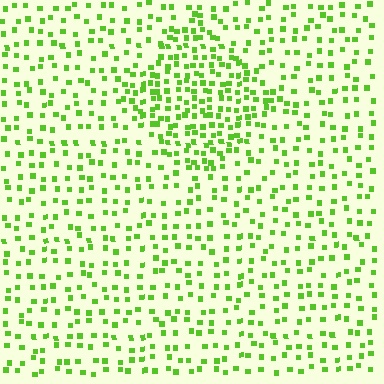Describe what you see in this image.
The image contains small lime elements arranged at two different densities. A diamond-shaped region is visible where the elements are more densely packed than the surrounding area.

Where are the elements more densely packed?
The elements are more densely packed inside the diamond boundary.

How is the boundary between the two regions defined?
The boundary is defined by a change in element density (approximately 2.0x ratio). All elements are the same color, size, and shape.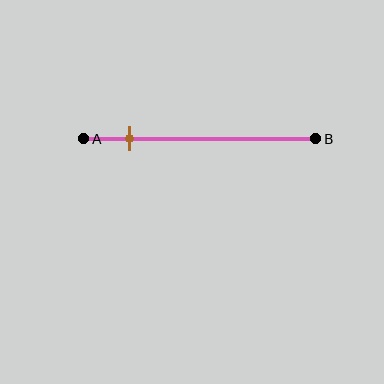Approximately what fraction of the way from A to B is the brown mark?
The brown mark is approximately 20% of the way from A to B.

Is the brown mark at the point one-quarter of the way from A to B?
No, the mark is at about 20% from A, not at the 25% one-quarter point.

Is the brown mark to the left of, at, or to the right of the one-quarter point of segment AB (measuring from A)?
The brown mark is to the left of the one-quarter point of segment AB.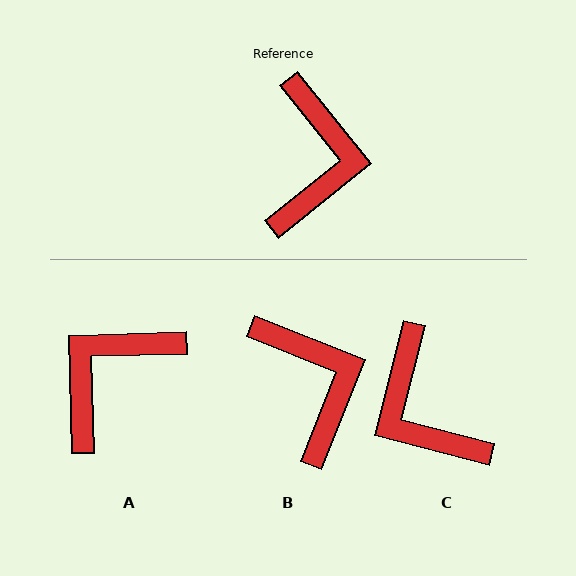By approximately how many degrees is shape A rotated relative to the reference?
Approximately 143 degrees counter-clockwise.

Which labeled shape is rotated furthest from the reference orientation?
C, about 143 degrees away.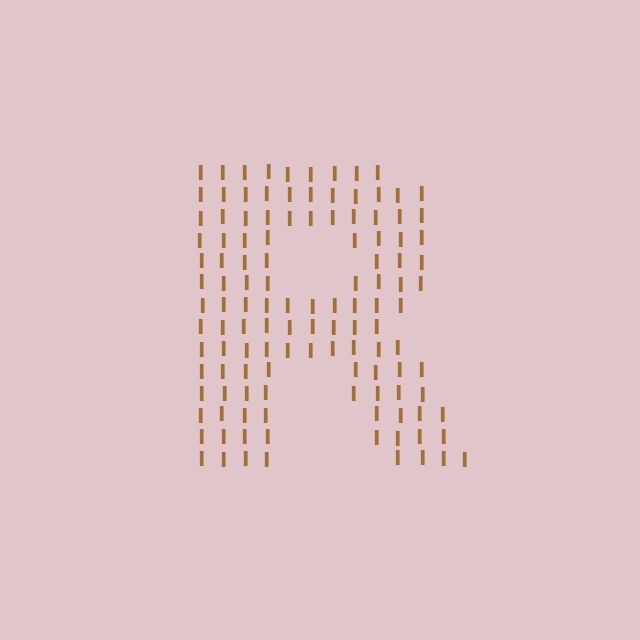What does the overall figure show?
The overall figure shows the letter R.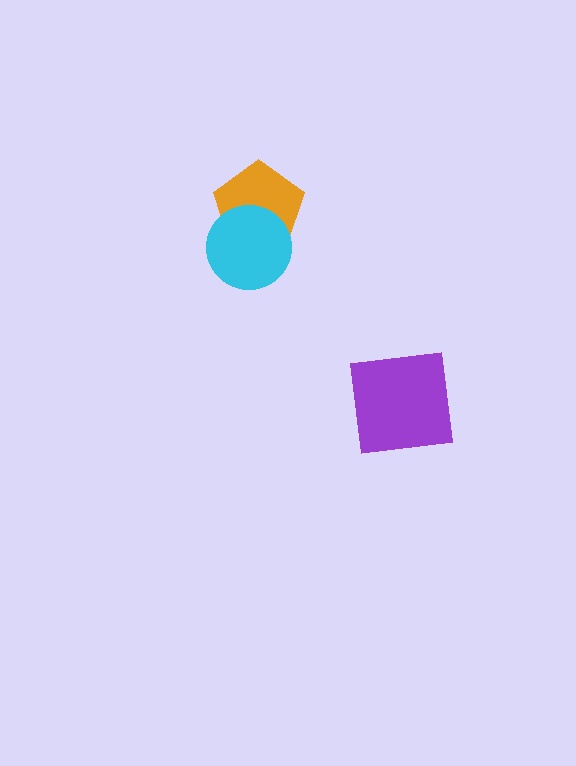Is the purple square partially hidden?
No, no other shape covers it.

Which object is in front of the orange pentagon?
The cyan circle is in front of the orange pentagon.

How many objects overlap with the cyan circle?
1 object overlaps with the cyan circle.